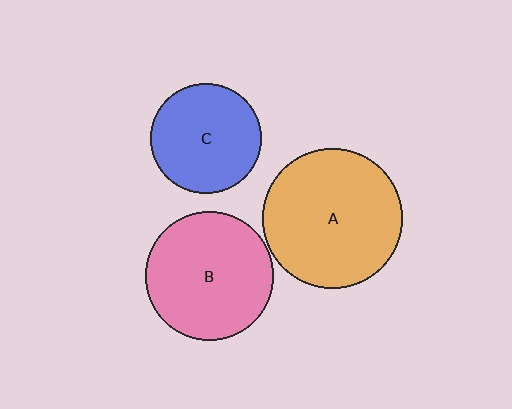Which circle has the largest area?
Circle A (orange).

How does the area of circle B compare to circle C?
Approximately 1.4 times.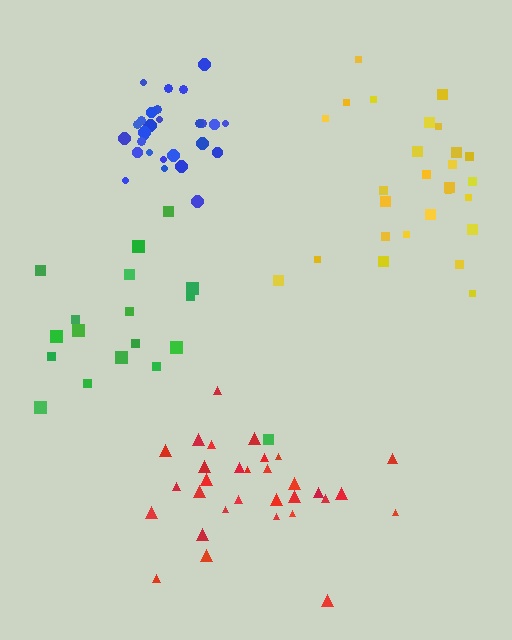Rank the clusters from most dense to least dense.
blue, red, yellow, green.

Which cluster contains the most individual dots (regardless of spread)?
Red (31).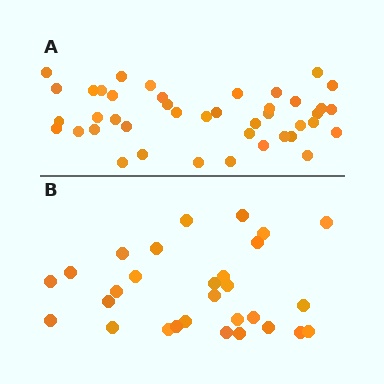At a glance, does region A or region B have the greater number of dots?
Region A (the top region) has more dots.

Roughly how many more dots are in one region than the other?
Region A has approximately 15 more dots than region B.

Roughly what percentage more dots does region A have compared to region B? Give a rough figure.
About 45% more.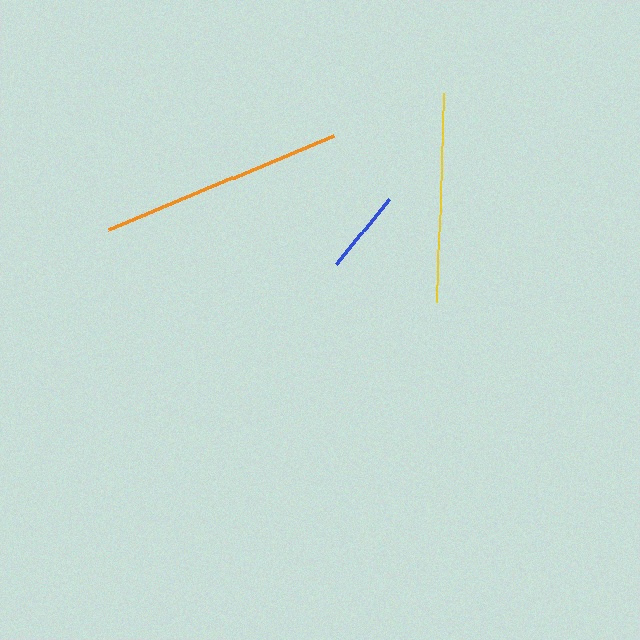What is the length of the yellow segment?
The yellow segment is approximately 209 pixels long.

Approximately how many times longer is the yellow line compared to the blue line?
The yellow line is approximately 2.5 times the length of the blue line.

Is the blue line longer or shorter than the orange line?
The orange line is longer than the blue line.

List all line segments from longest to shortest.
From longest to shortest: orange, yellow, blue.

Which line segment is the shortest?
The blue line is the shortest at approximately 83 pixels.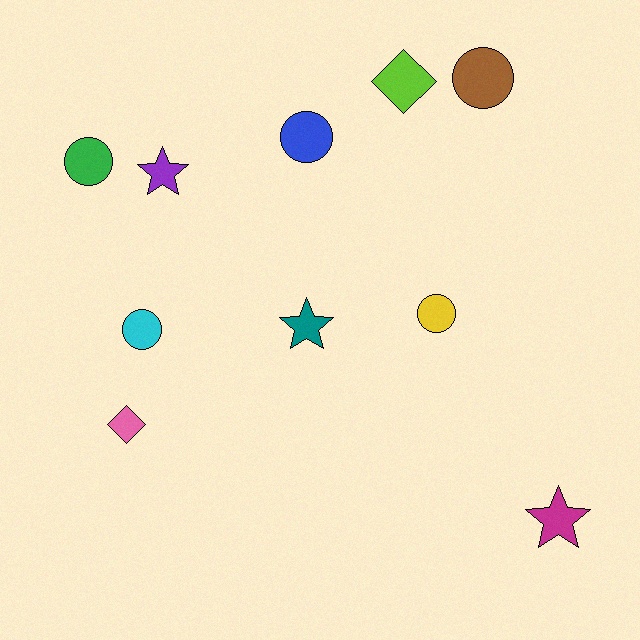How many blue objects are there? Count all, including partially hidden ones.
There is 1 blue object.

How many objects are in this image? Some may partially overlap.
There are 10 objects.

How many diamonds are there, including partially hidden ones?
There are 2 diamonds.